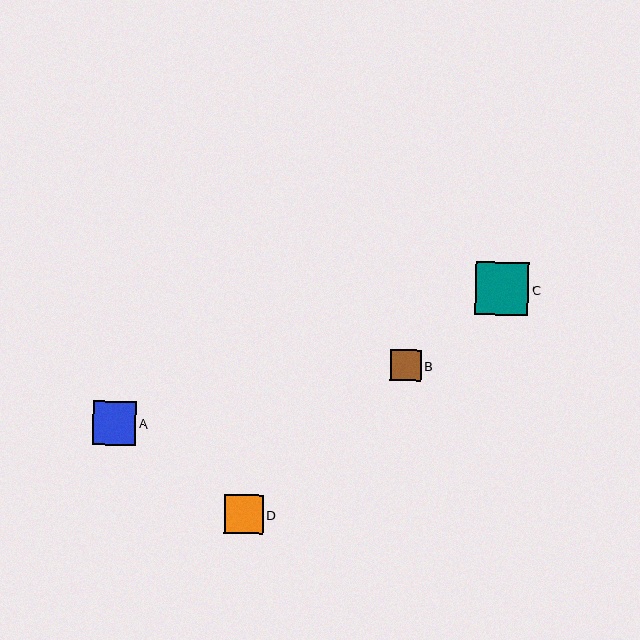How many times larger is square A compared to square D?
Square A is approximately 1.1 times the size of square D.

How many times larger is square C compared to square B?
Square C is approximately 1.7 times the size of square B.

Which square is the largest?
Square C is the largest with a size of approximately 53 pixels.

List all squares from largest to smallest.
From largest to smallest: C, A, D, B.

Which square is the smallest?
Square B is the smallest with a size of approximately 31 pixels.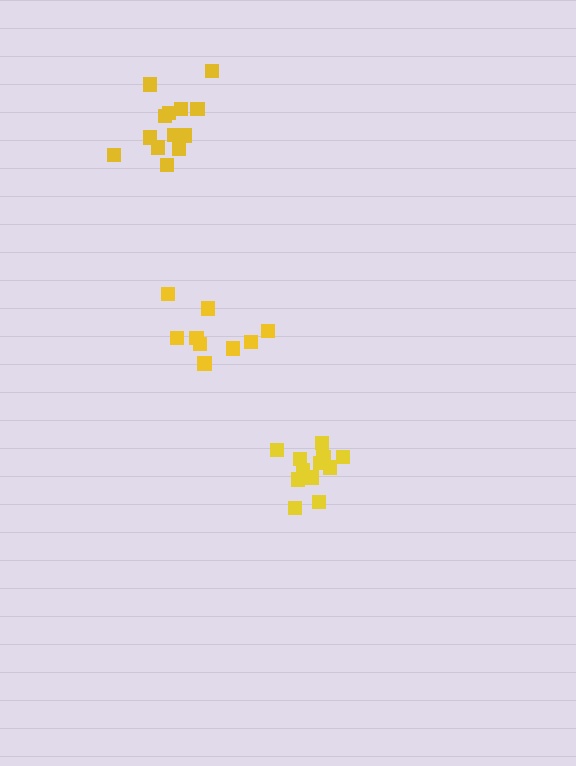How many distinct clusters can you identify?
There are 3 distinct clusters.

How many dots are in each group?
Group 1: 13 dots, Group 2: 12 dots, Group 3: 9 dots (34 total).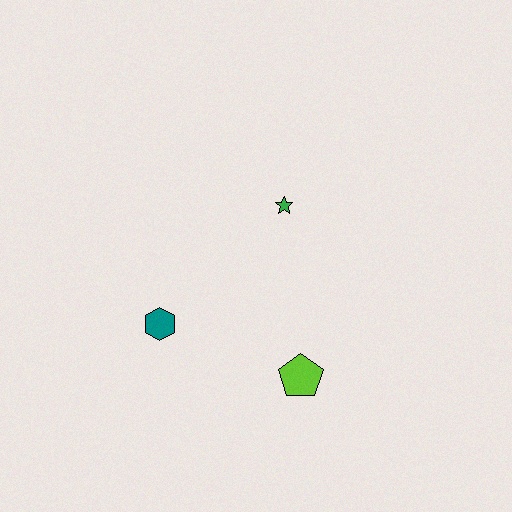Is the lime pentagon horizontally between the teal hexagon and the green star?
No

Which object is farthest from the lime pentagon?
The green star is farthest from the lime pentagon.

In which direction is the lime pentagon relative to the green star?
The lime pentagon is below the green star.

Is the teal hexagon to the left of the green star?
Yes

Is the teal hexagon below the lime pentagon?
No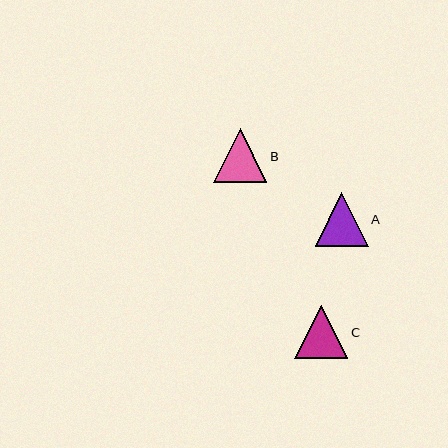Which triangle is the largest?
Triangle B is the largest with a size of approximately 54 pixels.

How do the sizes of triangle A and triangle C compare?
Triangle A and triangle C are approximately the same size.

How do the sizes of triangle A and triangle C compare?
Triangle A and triangle C are approximately the same size.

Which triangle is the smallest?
Triangle C is the smallest with a size of approximately 53 pixels.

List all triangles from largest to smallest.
From largest to smallest: B, A, C.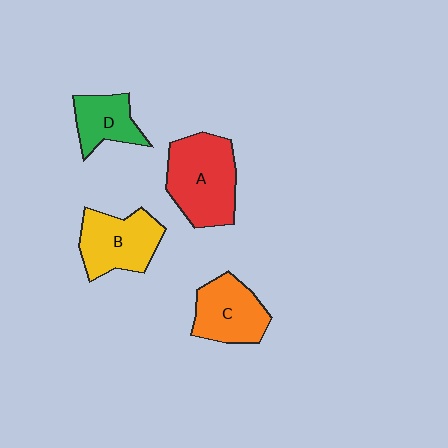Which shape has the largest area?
Shape A (red).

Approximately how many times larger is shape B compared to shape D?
Approximately 1.5 times.